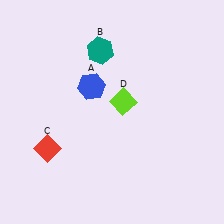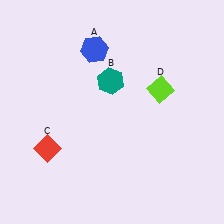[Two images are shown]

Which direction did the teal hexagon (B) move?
The teal hexagon (B) moved down.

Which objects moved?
The objects that moved are: the blue hexagon (A), the teal hexagon (B), the lime diamond (D).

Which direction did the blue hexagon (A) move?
The blue hexagon (A) moved up.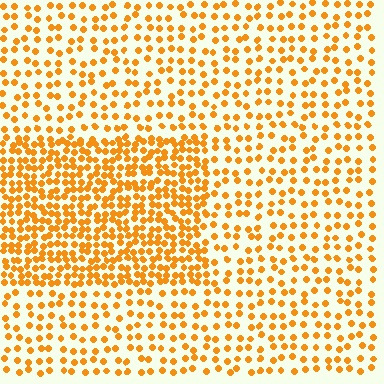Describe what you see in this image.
The image contains small orange elements arranged at two different densities. A rectangle-shaped region is visible where the elements are more densely packed than the surrounding area.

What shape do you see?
I see a rectangle.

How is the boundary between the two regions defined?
The boundary is defined by a change in element density (approximately 2.0x ratio). All elements are the same color, size, and shape.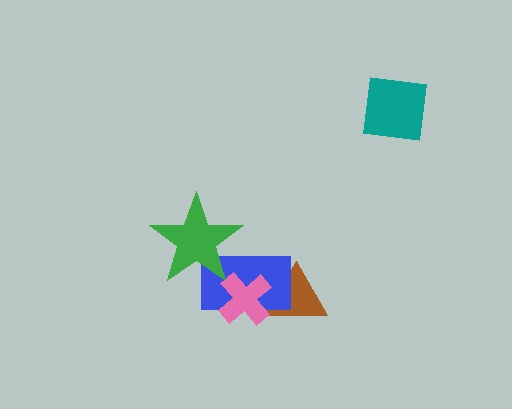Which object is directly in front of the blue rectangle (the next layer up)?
The pink cross is directly in front of the blue rectangle.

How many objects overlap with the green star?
1 object overlaps with the green star.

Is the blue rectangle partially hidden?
Yes, it is partially covered by another shape.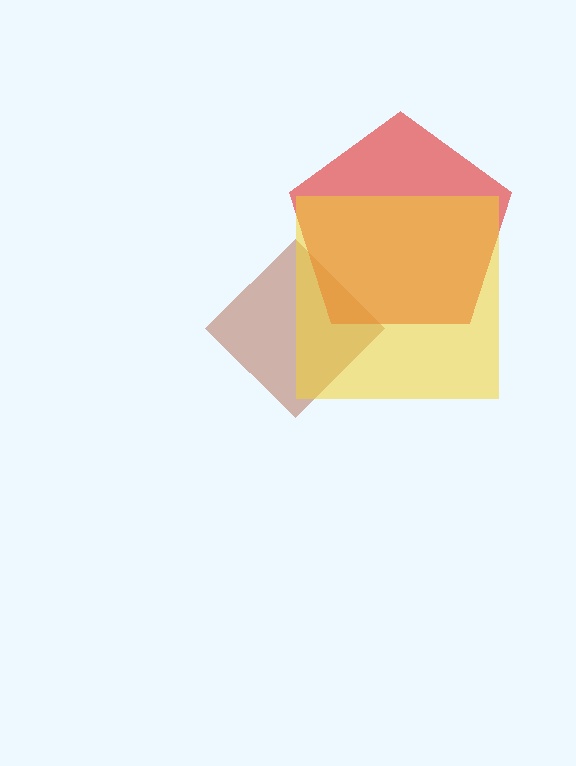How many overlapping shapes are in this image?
There are 3 overlapping shapes in the image.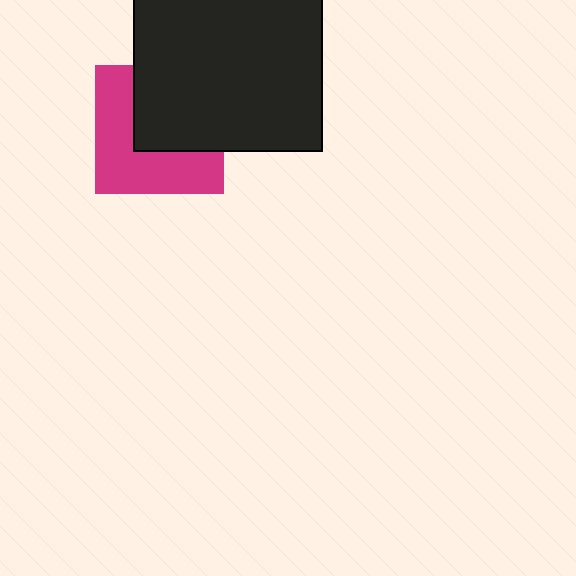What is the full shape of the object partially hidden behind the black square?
The partially hidden object is a magenta square.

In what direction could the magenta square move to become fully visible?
The magenta square could move toward the lower-left. That would shift it out from behind the black square entirely.